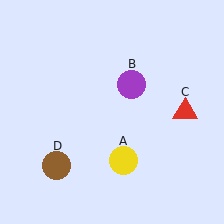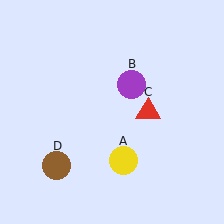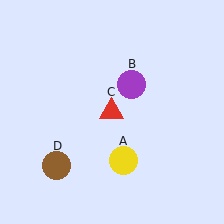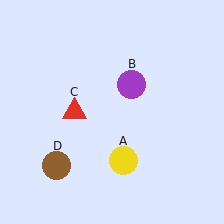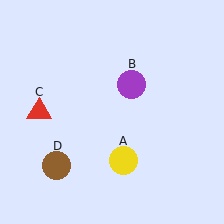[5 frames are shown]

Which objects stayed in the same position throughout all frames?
Yellow circle (object A) and purple circle (object B) and brown circle (object D) remained stationary.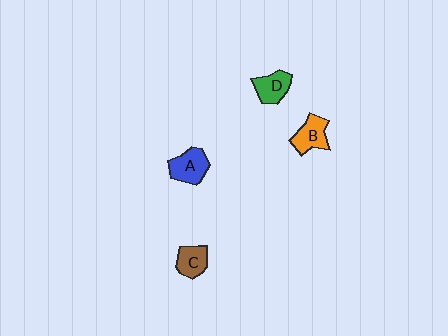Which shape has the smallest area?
Shape C (brown).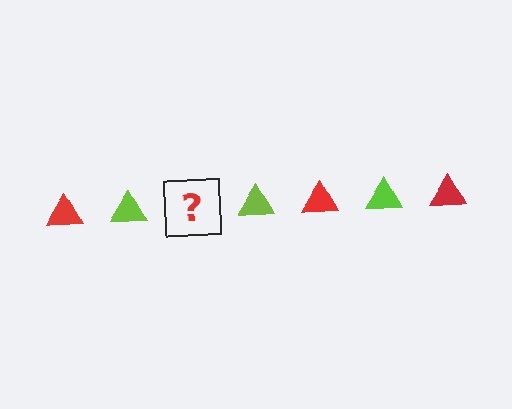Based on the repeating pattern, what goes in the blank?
The blank should be a red triangle.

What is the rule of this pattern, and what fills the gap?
The rule is that the pattern cycles through red, lime triangles. The gap should be filled with a red triangle.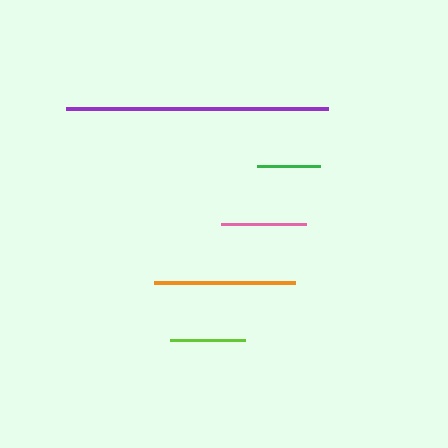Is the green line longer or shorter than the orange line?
The orange line is longer than the green line.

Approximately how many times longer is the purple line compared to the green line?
The purple line is approximately 4.2 times the length of the green line.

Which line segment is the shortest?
The green line is the shortest at approximately 63 pixels.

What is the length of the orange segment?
The orange segment is approximately 141 pixels long.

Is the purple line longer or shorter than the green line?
The purple line is longer than the green line.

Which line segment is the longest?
The purple line is the longest at approximately 262 pixels.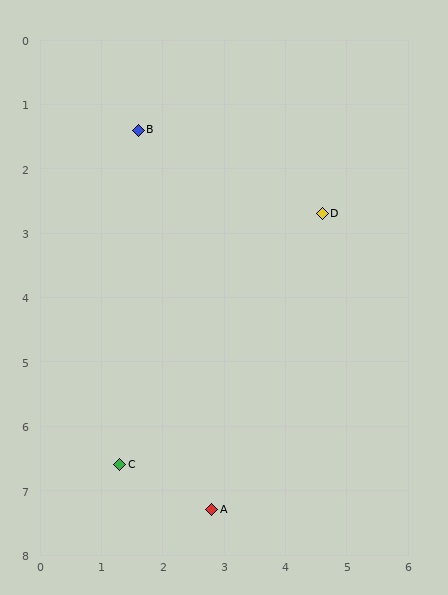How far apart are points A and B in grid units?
Points A and B are about 6.0 grid units apart.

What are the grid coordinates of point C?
Point C is at approximately (1.3, 6.6).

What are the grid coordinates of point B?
Point B is at approximately (1.6, 1.4).